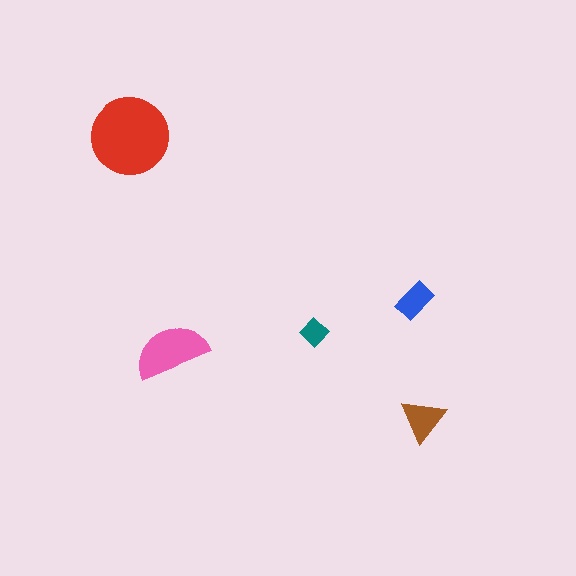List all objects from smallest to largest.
The teal diamond, the blue rectangle, the brown triangle, the pink semicircle, the red circle.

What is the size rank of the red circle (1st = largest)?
1st.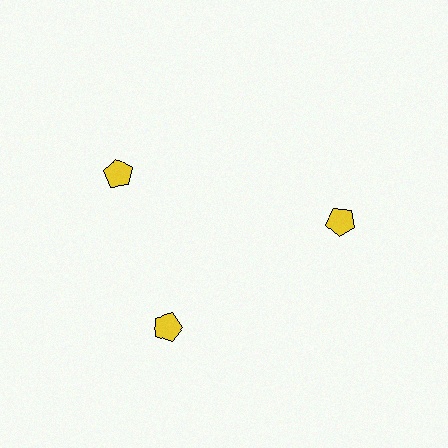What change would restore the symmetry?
The symmetry would be restored by rotating it back into even spacing with its neighbors so that all 3 pentagons sit at equal angles and equal distance from the center.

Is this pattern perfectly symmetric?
No. The 3 yellow pentagons are arranged in a ring, but one element near the 11 o'clock position is rotated out of alignment along the ring, breaking the 3-fold rotational symmetry.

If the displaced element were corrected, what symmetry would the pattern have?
It would have 3-fold rotational symmetry — the pattern would map onto itself every 120 degrees.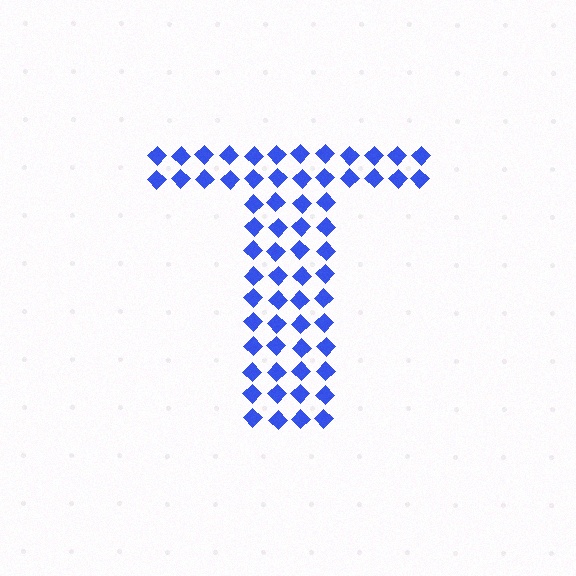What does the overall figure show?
The overall figure shows the letter T.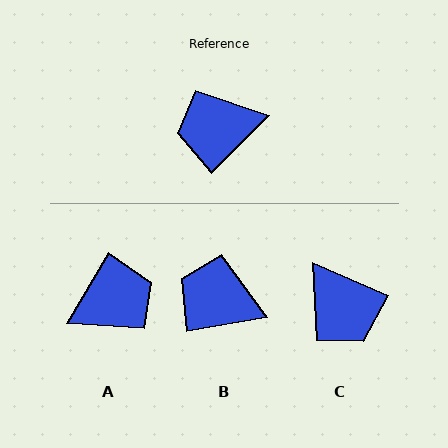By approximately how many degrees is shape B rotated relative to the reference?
Approximately 36 degrees clockwise.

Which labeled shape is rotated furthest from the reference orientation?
A, about 166 degrees away.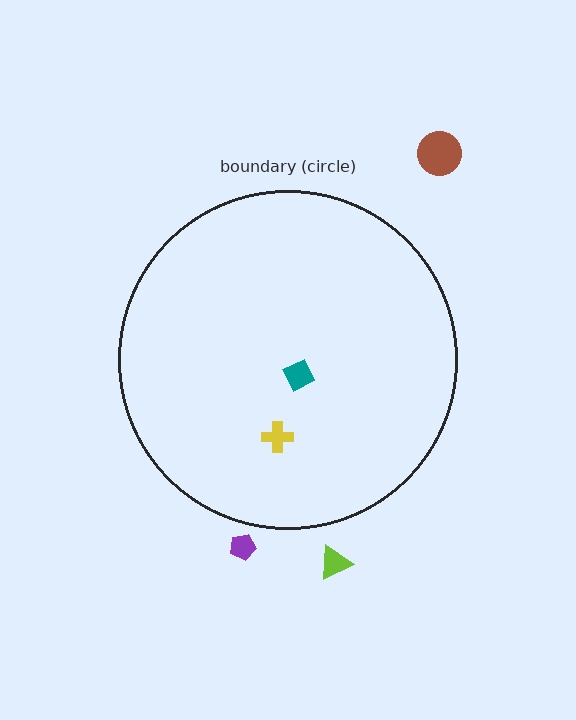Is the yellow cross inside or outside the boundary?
Inside.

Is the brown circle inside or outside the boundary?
Outside.